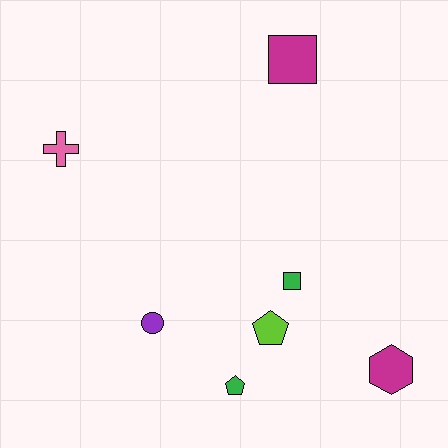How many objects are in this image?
There are 7 objects.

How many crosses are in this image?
There is 1 cross.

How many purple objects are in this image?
There is 1 purple object.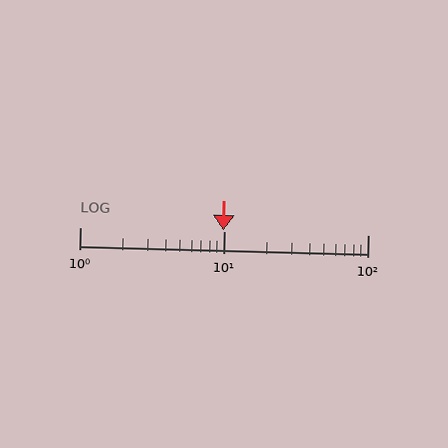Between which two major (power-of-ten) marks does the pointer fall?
The pointer is between 1 and 10.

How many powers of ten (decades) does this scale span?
The scale spans 2 decades, from 1 to 100.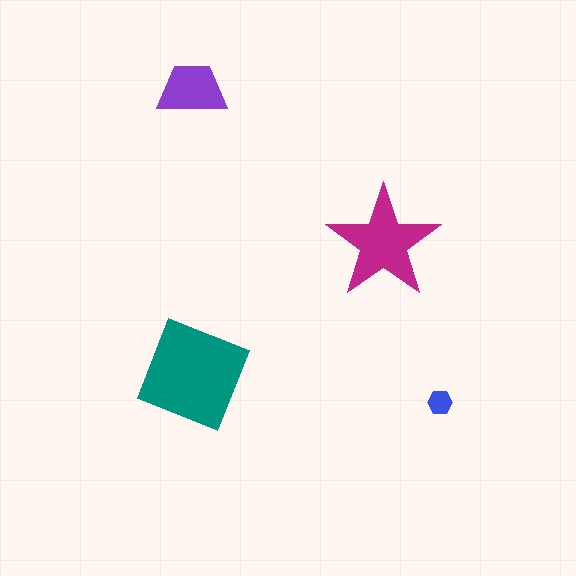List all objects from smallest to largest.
The blue hexagon, the purple trapezoid, the magenta star, the teal diamond.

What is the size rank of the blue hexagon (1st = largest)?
4th.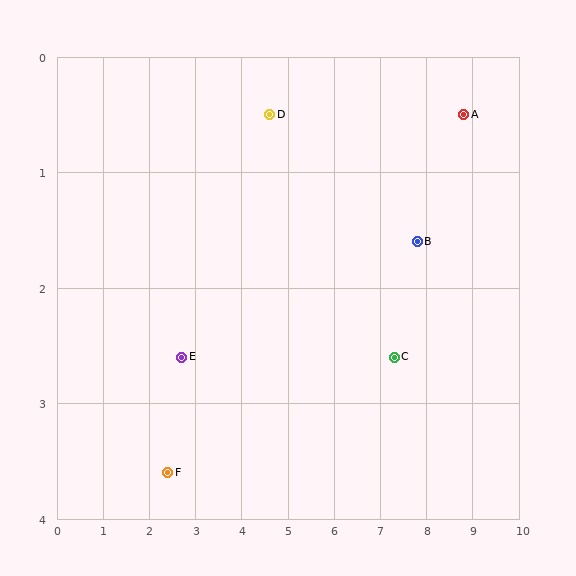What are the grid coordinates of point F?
Point F is at approximately (2.4, 3.6).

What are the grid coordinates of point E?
Point E is at approximately (2.7, 2.6).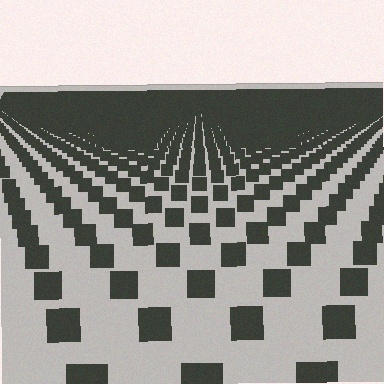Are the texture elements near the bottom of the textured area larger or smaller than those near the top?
Larger. Near the bottom, elements are closer to the viewer and appear at a bigger on-screen size.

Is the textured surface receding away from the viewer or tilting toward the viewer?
The surface is receding away from the viewer. Texture elements get smaller and denser toward the top.